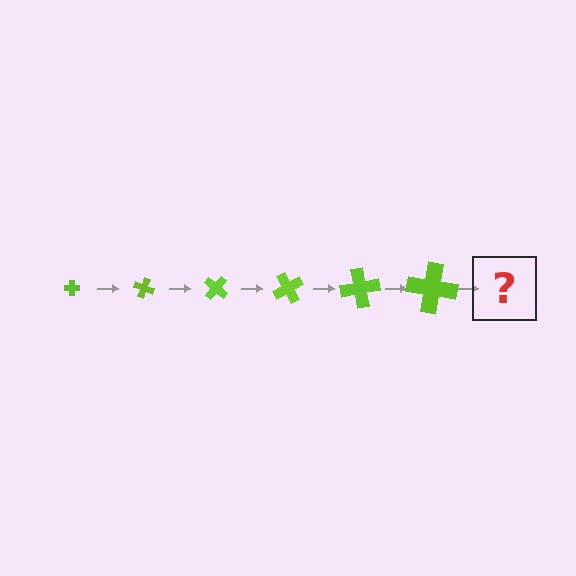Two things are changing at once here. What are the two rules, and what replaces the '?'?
The two rules are that the cross grows larger each step and it rotates 20 degrees each step. The '?' should be a cross, larger than the previous one and rotated 120 degrees from the start.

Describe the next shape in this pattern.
It should be a cross, larger than the previous one and rotated 120 degrees from the start.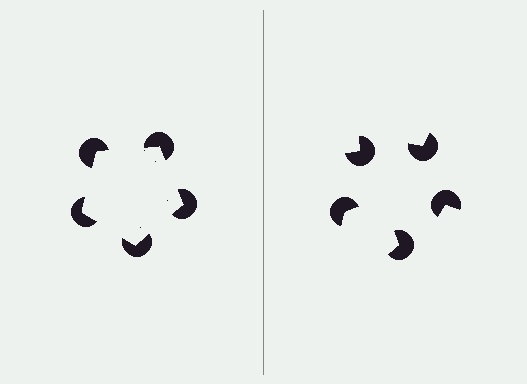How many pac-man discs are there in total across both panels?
10 — 5 on each side.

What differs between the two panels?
The pac-man discs are positioned identically on both sides; only the wedge orientations differ. On the left they align to a pentagon; on the right they are misaligned.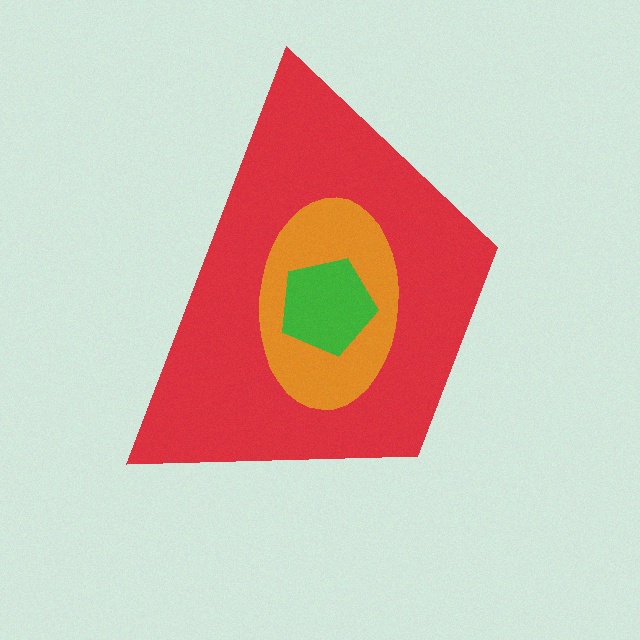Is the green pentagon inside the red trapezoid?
Yes.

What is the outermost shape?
The red trapezoid.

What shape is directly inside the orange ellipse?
The green pentagon.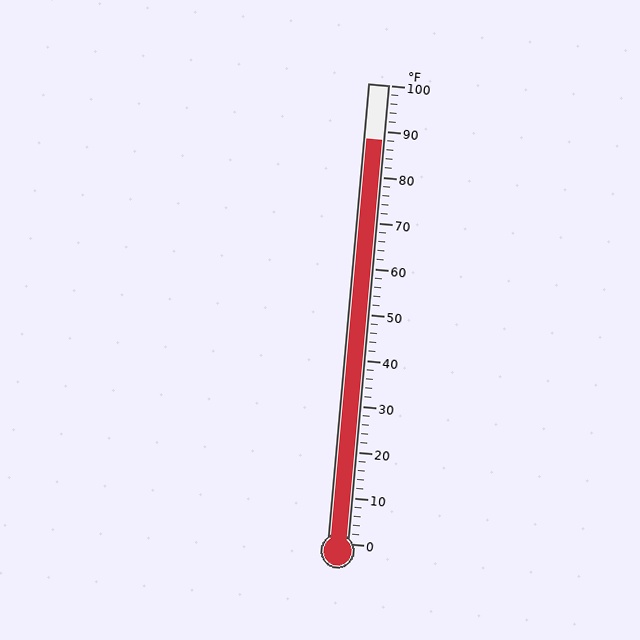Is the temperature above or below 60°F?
The temperature is above 60°F.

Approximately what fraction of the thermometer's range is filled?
The thermometer is filled to approximately 90% of its range.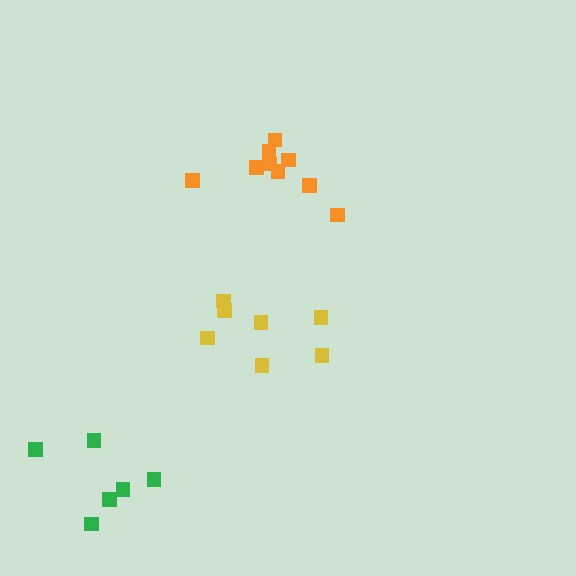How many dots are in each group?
Group 1: 7 dots, Group 2: 6 dots, Group 3: 9 dots (22 total).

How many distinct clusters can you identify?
There are 3 distinct clusters.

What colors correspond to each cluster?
The clusters are colored: yellow, green, orange.